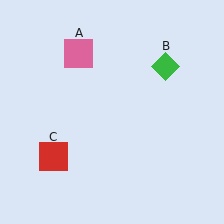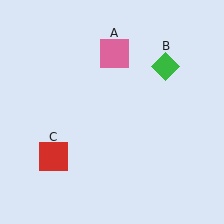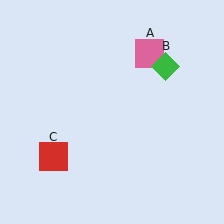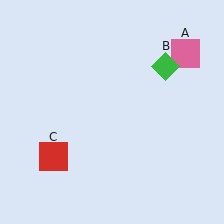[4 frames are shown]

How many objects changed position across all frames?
1 object changed position: pink square (object A).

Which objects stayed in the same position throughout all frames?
Green diamond (object B) and red square (object C) remained stationary.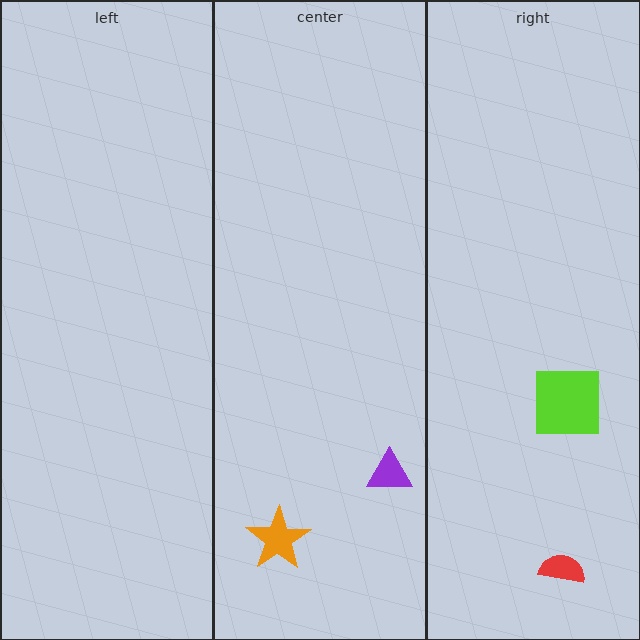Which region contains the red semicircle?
The right region.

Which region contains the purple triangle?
The center region.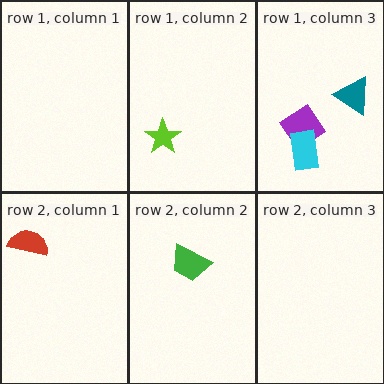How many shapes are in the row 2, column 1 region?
1.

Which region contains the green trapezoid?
The row 2, column 2 region.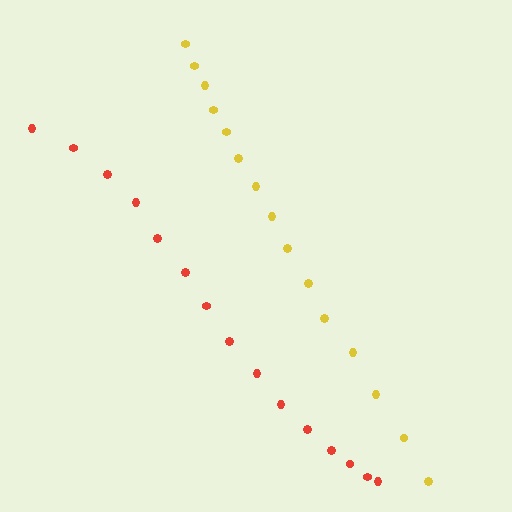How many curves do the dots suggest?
There are 2 distinct paths.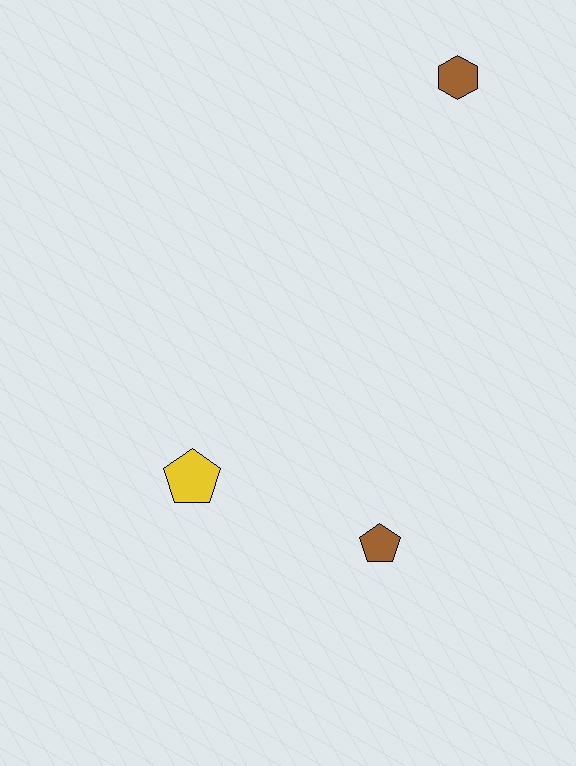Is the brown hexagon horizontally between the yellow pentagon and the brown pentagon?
No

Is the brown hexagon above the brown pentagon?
Yes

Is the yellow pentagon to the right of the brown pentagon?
No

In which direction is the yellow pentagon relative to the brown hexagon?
The yellow pentagon is below the brown hexagon.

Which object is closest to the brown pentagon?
The yellow pentagon is closest to the brown pentagon.